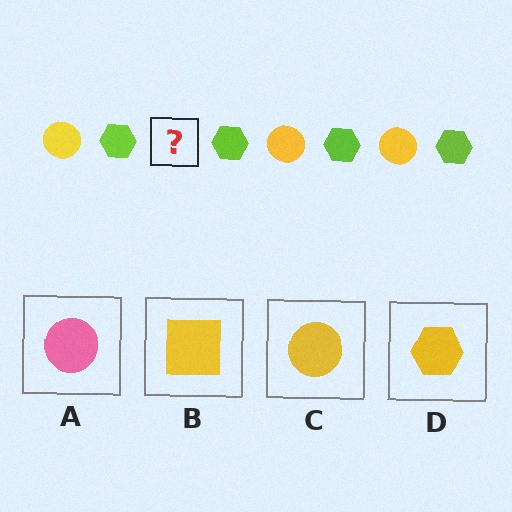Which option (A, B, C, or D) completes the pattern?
C.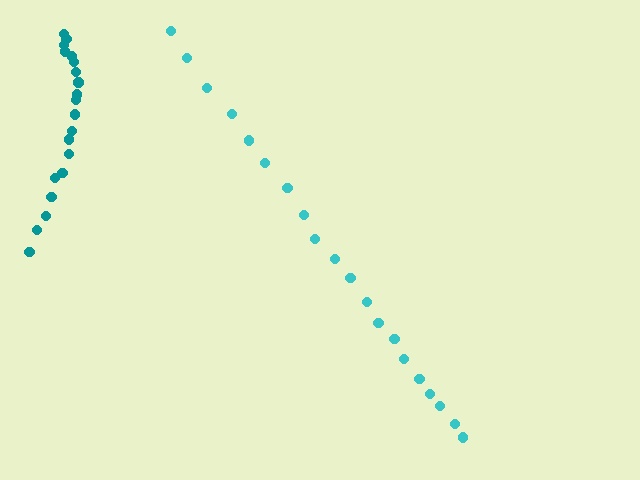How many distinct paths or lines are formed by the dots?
There are 2 distinct paths.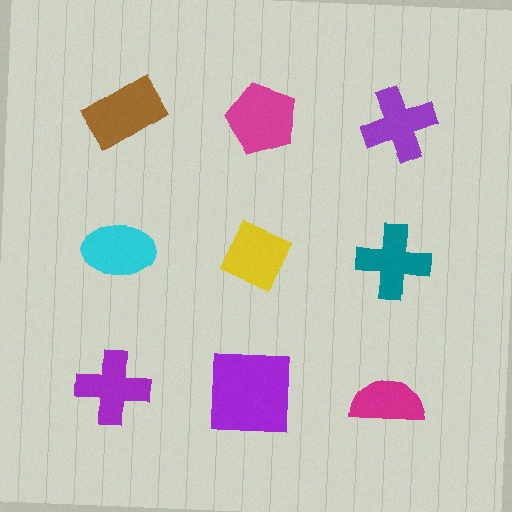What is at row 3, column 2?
A purple square.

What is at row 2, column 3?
A teal cross.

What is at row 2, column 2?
A yellow diamond.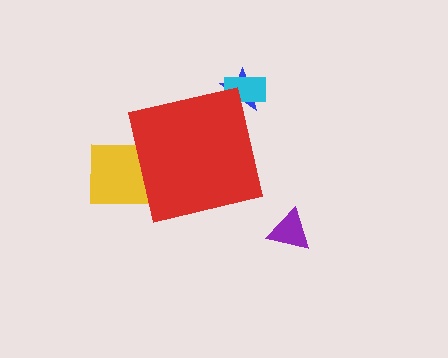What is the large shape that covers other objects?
A red square.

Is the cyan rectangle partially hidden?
Yes, the cyan rectangle is partially hidden behind the red square.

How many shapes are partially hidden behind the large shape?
3 shapes are partially hidden.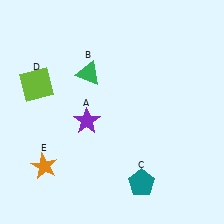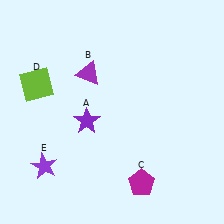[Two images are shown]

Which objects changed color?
B changed from green to purple. C changed from teal to magenta. E changed from orange to purple.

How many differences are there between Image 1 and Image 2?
There are 3 differences between the two images.